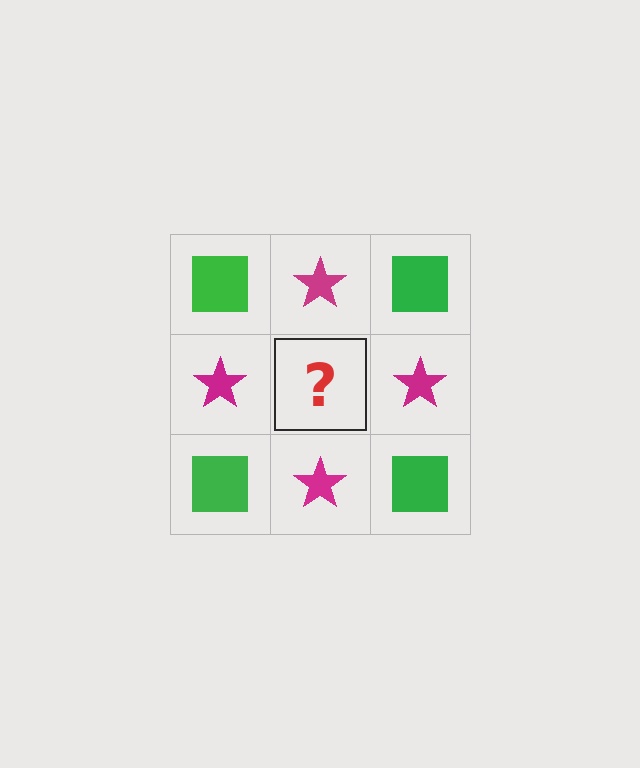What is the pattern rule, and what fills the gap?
The rule is that it alternates green square and magenta star in a checkerboard pattern. The gap should be filled with a green square.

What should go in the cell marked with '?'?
The missing cell should contain a green square.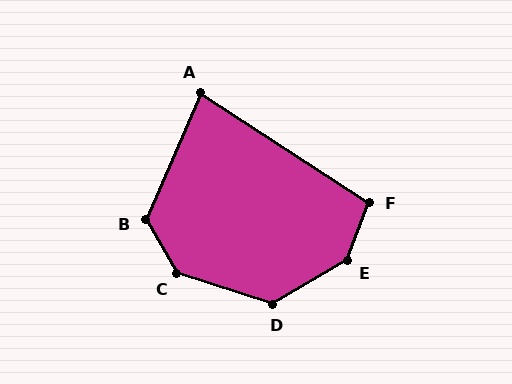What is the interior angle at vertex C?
Approximately 138 degrees (obtuse).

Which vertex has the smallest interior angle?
A, at approximately 80 degrees.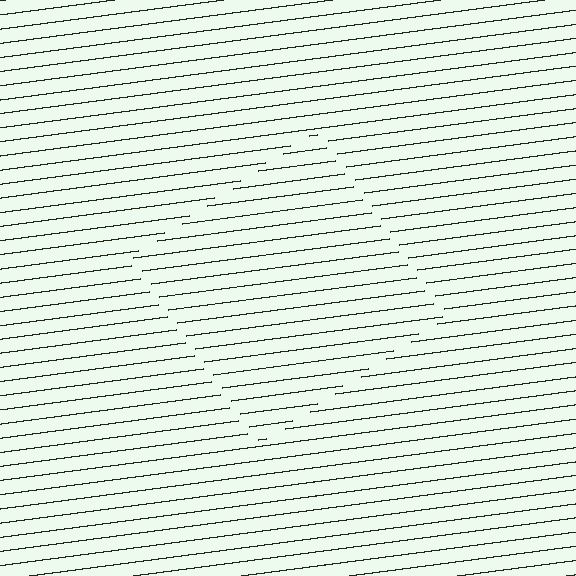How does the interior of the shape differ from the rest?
The interior of the shape contains the same grating, shifted by half a period — the contour is defined by the phase discontinuity where line-ends from the inner and outer gratings abut.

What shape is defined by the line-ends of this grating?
An illusory square. The interior of the shape contains the same grating, shifted by half a period — the contour is defined by the phase discontinuity where line-ends from the inner and outer gratings abut.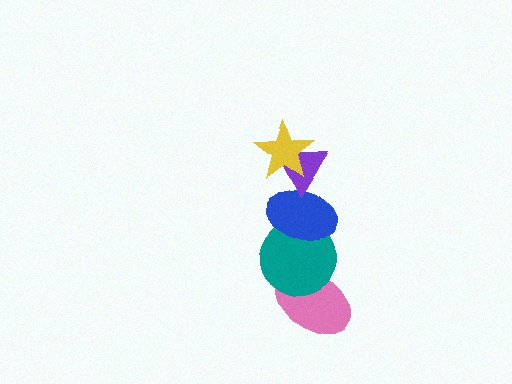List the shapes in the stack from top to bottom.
From top to bottom: the yellow star, the purple triangle, the blue ellipse, the teal circle, the pink ellipse.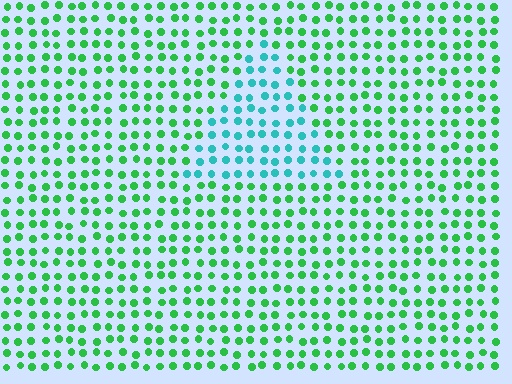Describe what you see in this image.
The image is filled with small green elements in a uniform arrangement. A triangle-shaped region is visible where the elements are tinted to a slightly different hue, forming a subtle color boundary.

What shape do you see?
I see a triangle.